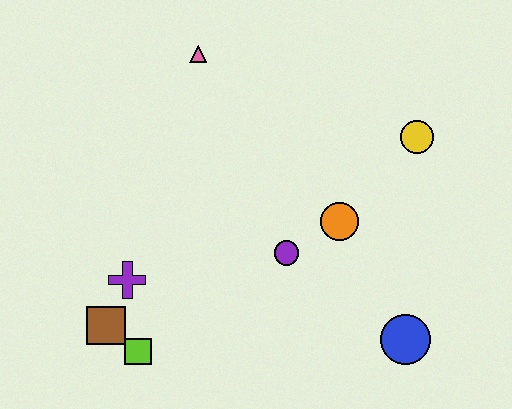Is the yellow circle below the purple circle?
No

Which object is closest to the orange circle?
The purple circle is closest to the orange circle.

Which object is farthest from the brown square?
The yellow circle is farthest from the brown square.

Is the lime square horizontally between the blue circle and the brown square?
Yes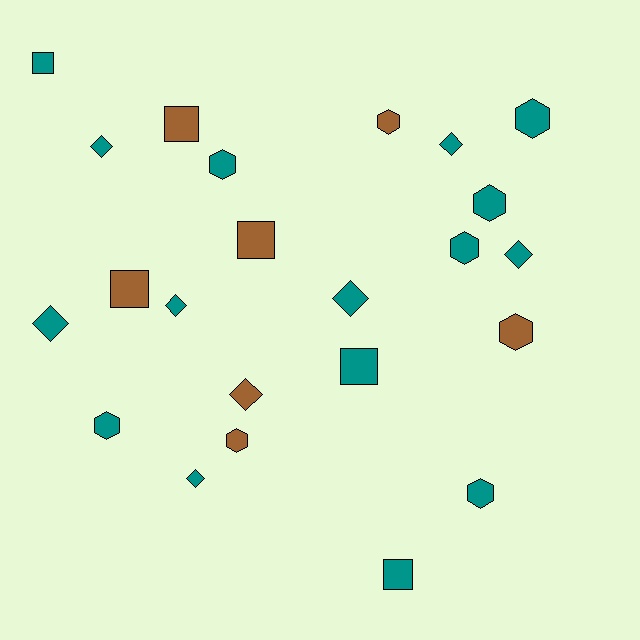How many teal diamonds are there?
There are 7 teal diamonds.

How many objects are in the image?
There are 23 objects.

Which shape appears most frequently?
Hexagon, with 9 objects.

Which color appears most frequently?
Teal, with 16 objects.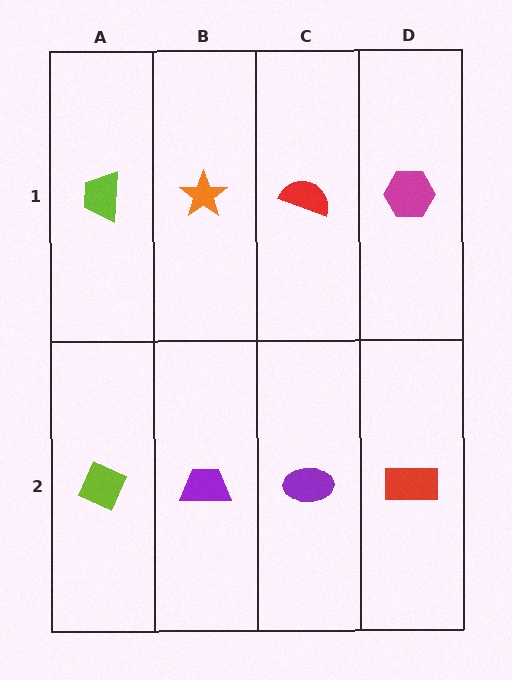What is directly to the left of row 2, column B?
A lime diamond.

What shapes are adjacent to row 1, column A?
A lime diamond (row 2, column A), an orange star (row 1, column B).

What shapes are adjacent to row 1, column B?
A purple trapezoid (row 2, column B), a lime trapezoid (row 1, column A), a red semicircle (row 1, column C).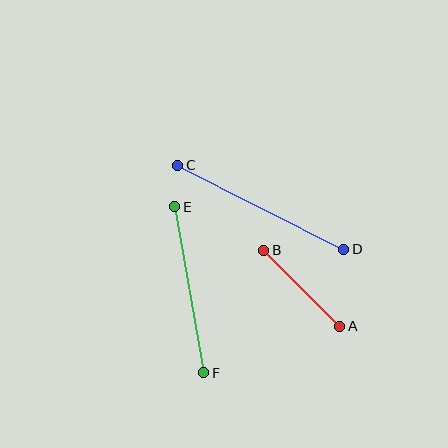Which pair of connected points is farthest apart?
Points C and D are farthest apart.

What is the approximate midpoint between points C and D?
The midpoint is at approximately (261, 207) pixels.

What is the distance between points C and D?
The distance is approximately 186 pixels.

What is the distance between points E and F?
The distance is approximately 169 pixels.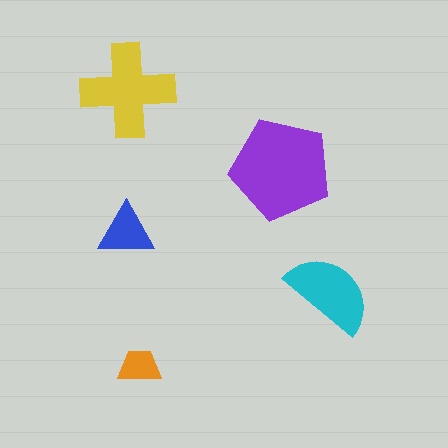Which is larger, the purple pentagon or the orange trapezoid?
The purple pentagon.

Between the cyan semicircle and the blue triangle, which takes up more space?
The cyan semicircle.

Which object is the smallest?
The orange trapezoid.